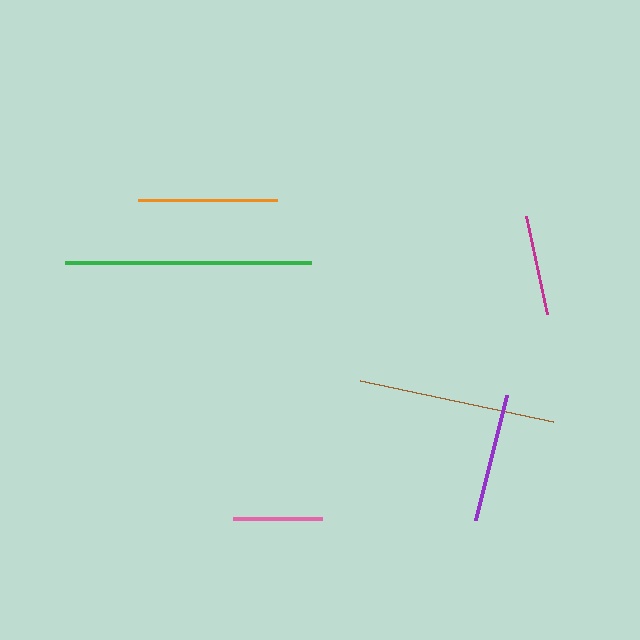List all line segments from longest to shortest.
From longest to shortest: green, brown, orange, purple, magenta, pink.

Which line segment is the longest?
The green line is the longest at approximately 246 pixels.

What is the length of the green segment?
The green segment is approximately 246 pixels long.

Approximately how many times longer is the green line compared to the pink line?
The green line is approximately 2.8 times the length of the pink line.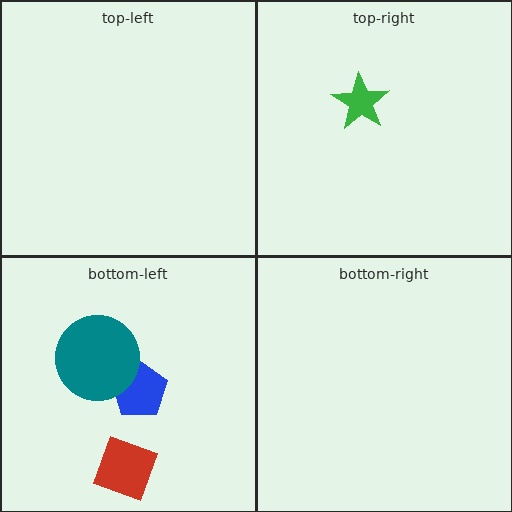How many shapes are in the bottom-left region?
3.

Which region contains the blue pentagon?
The bottom-left region.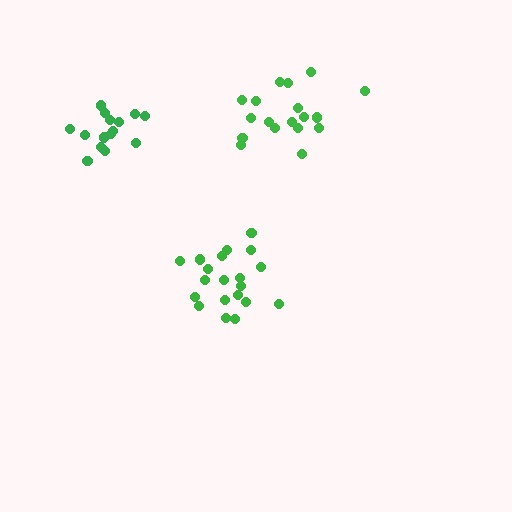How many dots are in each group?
Group 1: 20 dots, Group 2: 15 dots, Group 3: 18 dots (53 total).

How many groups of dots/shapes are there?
There are 3 groups.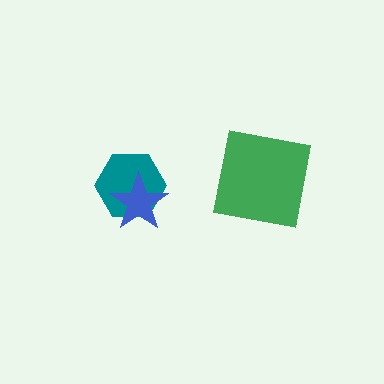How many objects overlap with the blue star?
1 object overlaps with the blue star.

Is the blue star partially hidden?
No, no other shape covers it.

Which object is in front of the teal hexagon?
The blue star is in front of the teal hexagon.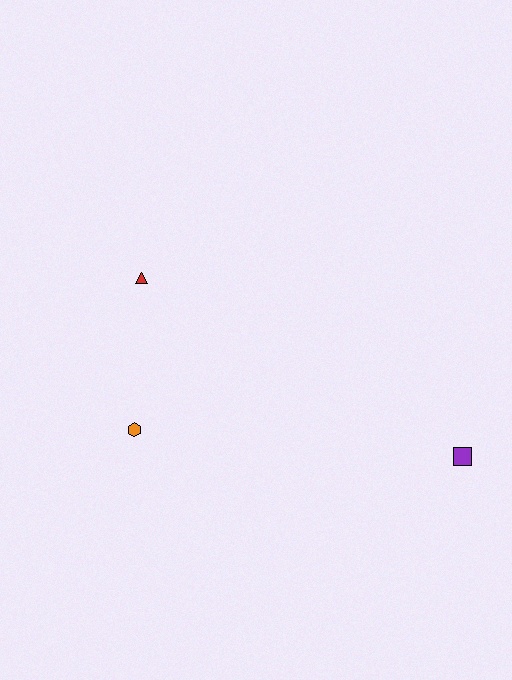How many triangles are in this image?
There is 1 triangle.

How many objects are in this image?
There are 3 objects.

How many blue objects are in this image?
There are no blue objects.